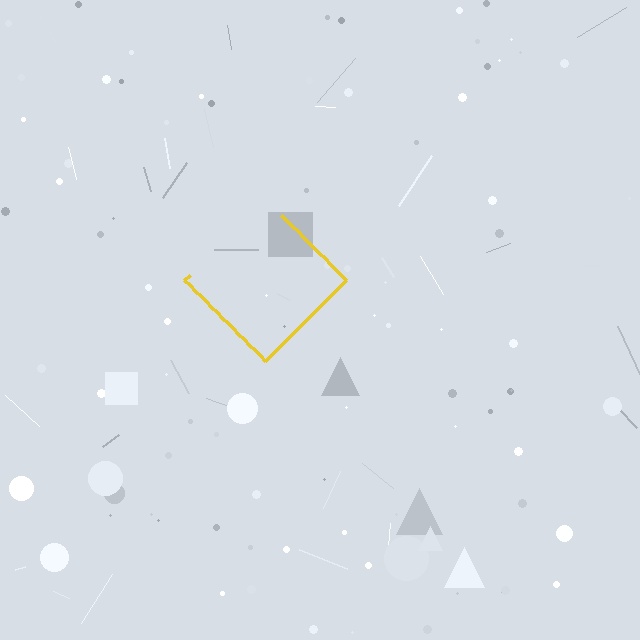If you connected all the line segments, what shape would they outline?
They would outline a diamond.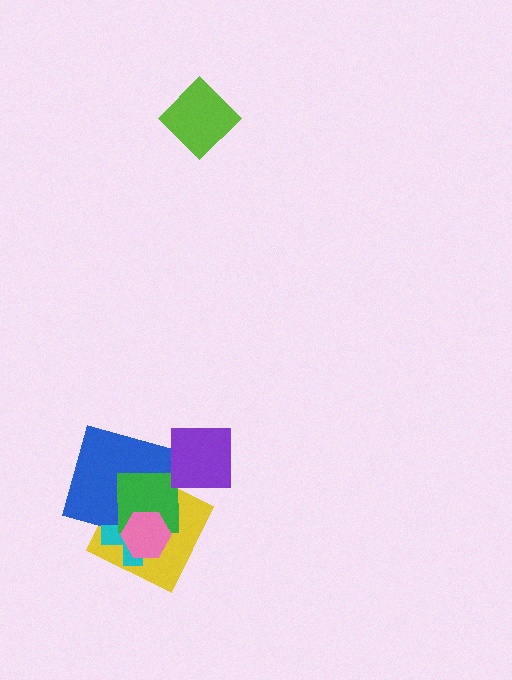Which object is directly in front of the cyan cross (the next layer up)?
The green square is directly in front of the cyan cross.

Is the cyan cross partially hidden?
Yes, it is partially covered by another shape.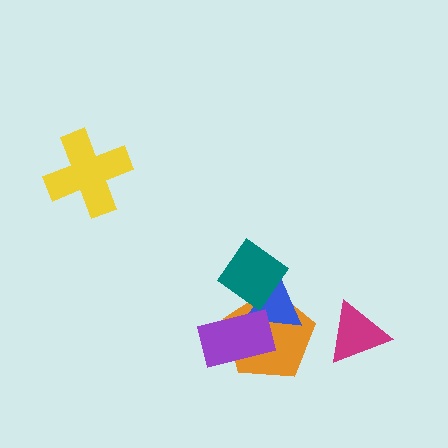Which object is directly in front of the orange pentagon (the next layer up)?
The blue triangle is directly in front of the orange pentagon.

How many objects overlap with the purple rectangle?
2 objects overlap with the purple rectangle.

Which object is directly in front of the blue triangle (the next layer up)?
The purple rectangle is directly in front of the blue triangle.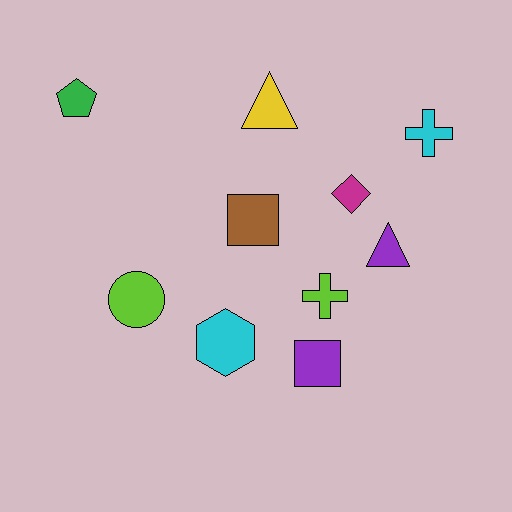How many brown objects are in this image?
There is 1 brown object.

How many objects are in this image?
There are 10 objects.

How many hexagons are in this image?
There is 1 hexagon.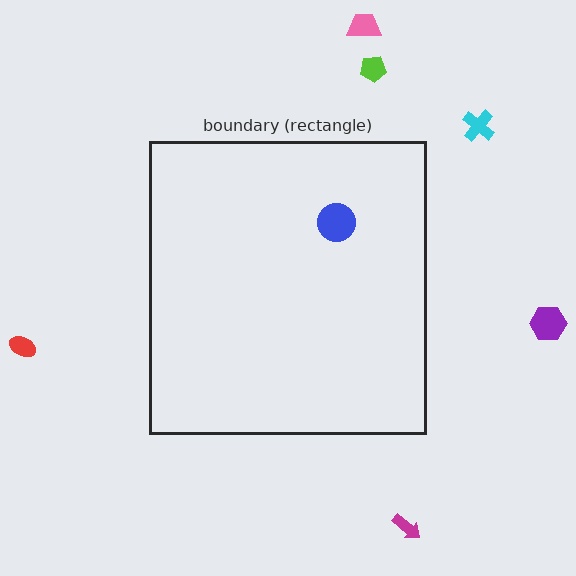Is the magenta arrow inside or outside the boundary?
Outside.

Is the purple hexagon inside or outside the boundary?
Outside.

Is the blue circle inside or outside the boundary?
Inside.